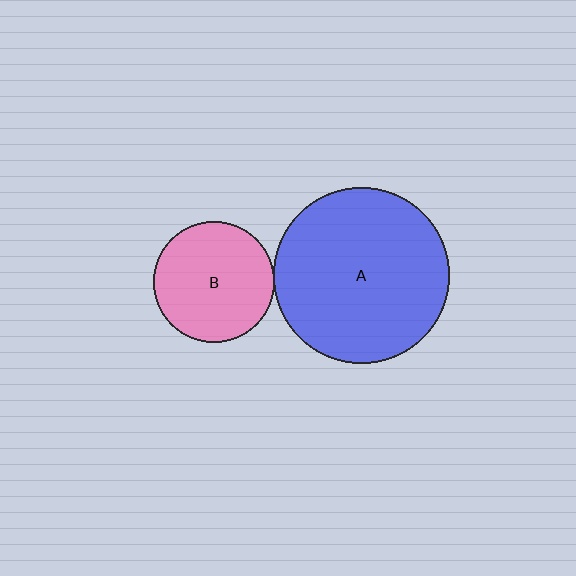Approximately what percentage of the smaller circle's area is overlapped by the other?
Approximately 5%.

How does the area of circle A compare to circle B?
Approximately 2.1 times.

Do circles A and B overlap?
Yes.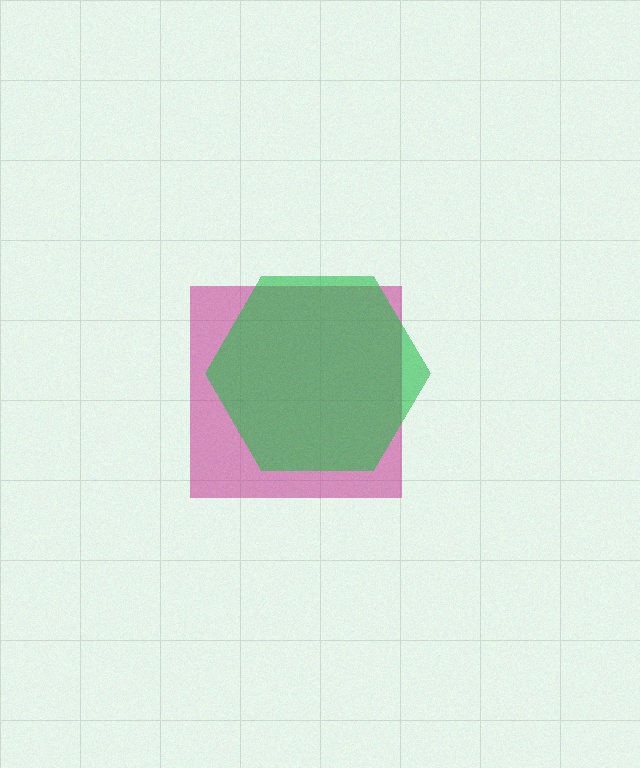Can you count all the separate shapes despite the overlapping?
Yes, there are 2 separate shapes.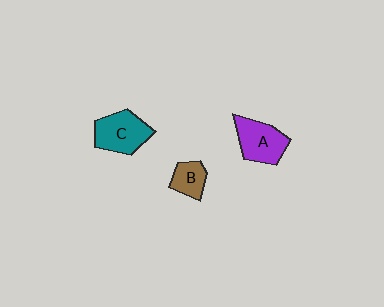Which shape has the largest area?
Shape C (teal).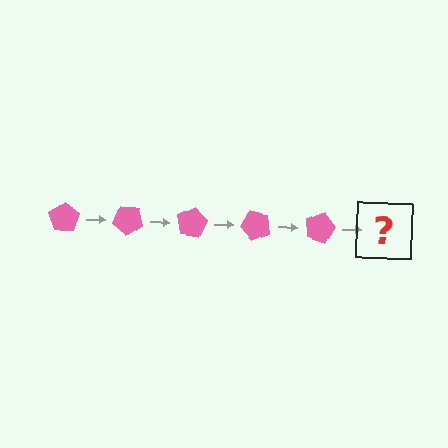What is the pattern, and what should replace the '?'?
The pattern is that the pentagon rotates 40 degrees each step. The '?' should be a pink pentagon rotated 200 degrees.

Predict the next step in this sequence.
The next step is a pink pentagon rotated 200 degrees.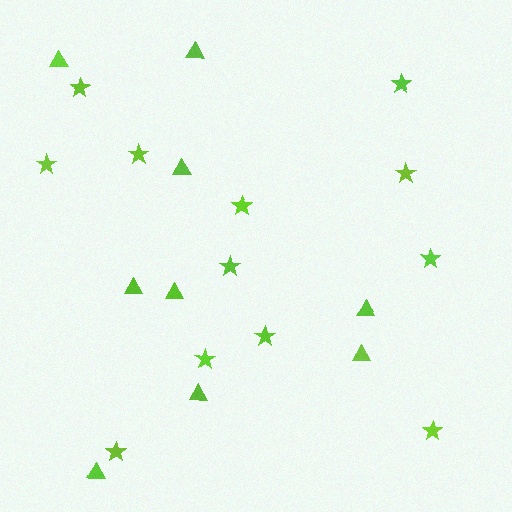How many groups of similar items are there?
There are 2 groups: one group of stars (12) and one group of triangles (9).